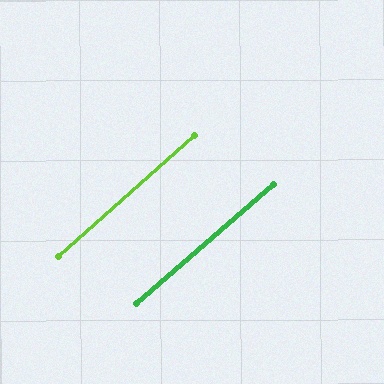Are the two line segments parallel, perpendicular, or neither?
Parallel — their directions differ by only 0.7°.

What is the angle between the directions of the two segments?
Approximately 1 degree.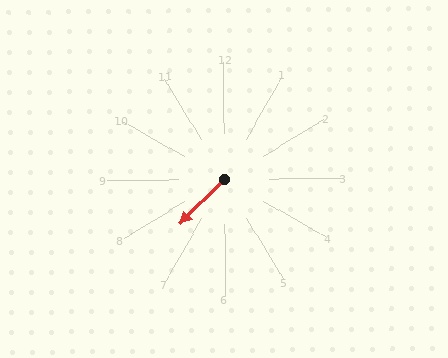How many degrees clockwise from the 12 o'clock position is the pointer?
Approximately 225 degrees.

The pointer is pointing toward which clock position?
Roughly 7 o'clock.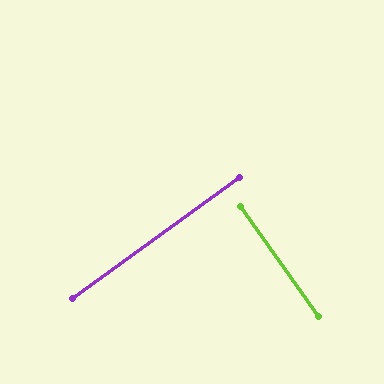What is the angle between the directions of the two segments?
Approximately 90 degrees.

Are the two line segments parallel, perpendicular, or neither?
Perpendicular — they meet at approximately 90°.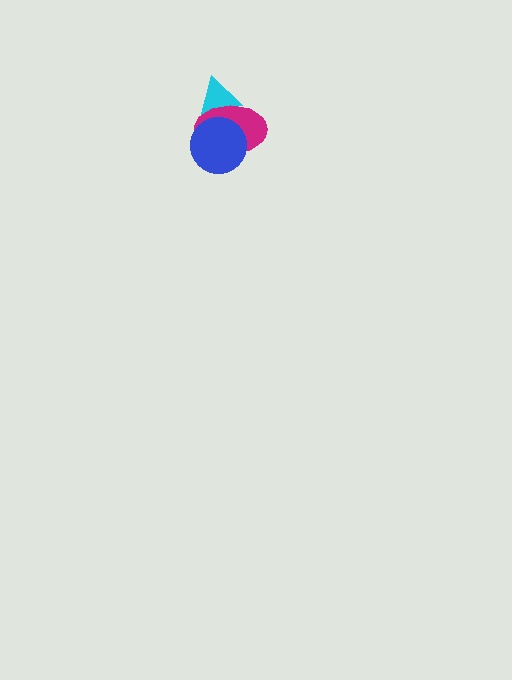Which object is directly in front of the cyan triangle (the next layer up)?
The magenta ellipse is directly in front of the cyan triangle.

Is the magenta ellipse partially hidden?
Yes, it is partially covered by another shape.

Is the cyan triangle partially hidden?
Yes, it is partially covered by another shape.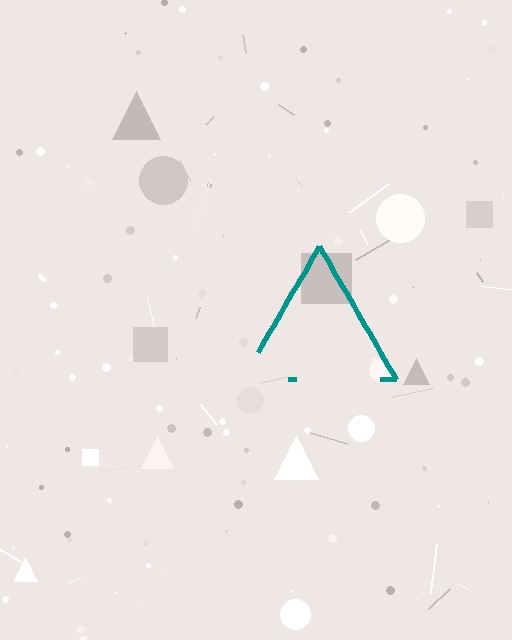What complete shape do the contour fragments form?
The contour fragments form a triangle.